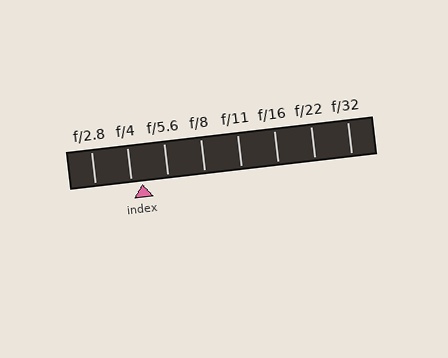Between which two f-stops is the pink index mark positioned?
The index mark is between f/4 and f/5.6.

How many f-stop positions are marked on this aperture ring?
There are 8 f-stop positions marked.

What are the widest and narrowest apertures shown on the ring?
The widest aperture shown is f/2.8 and the narrowest is f/32.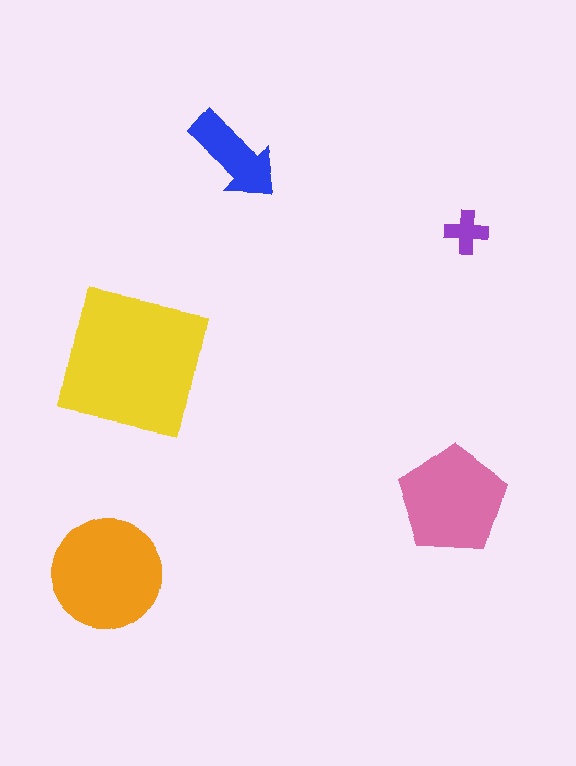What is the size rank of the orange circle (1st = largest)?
2nd.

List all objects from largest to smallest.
The yellow square, the orange circle, the pink pentagon, the blue arrow, the purple cross.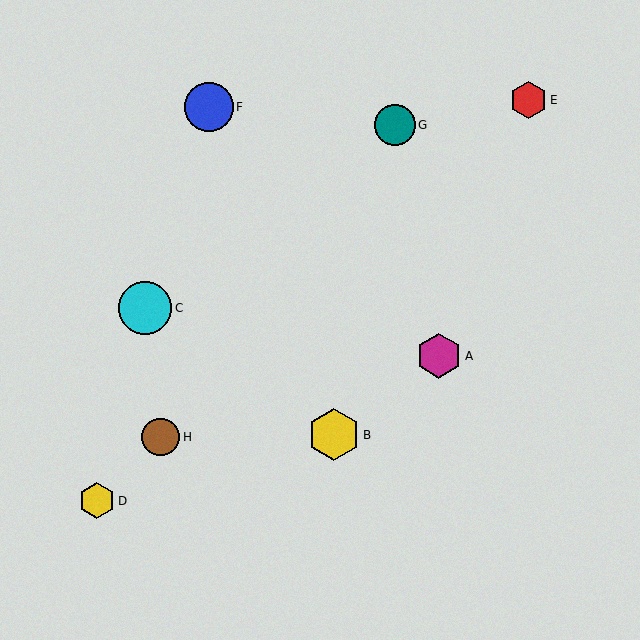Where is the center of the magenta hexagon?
The center of the magenta hexagon is at (439, 356).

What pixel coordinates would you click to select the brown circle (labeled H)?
Click at (161, 437) to select the brown circle H.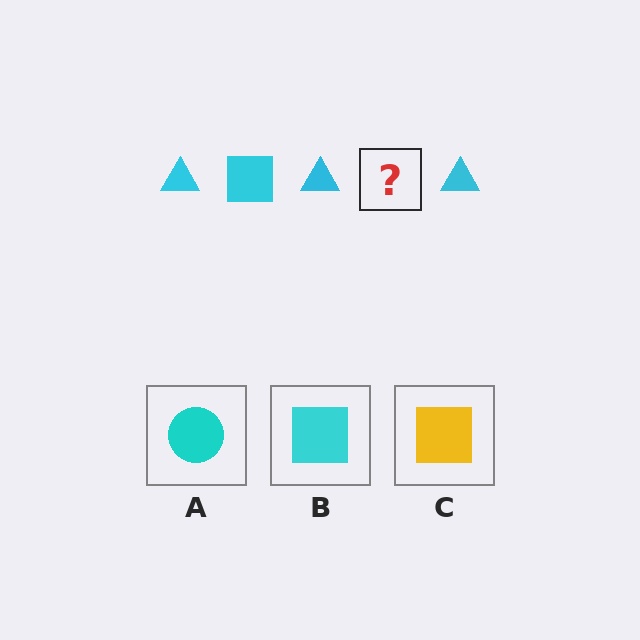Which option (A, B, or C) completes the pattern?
B.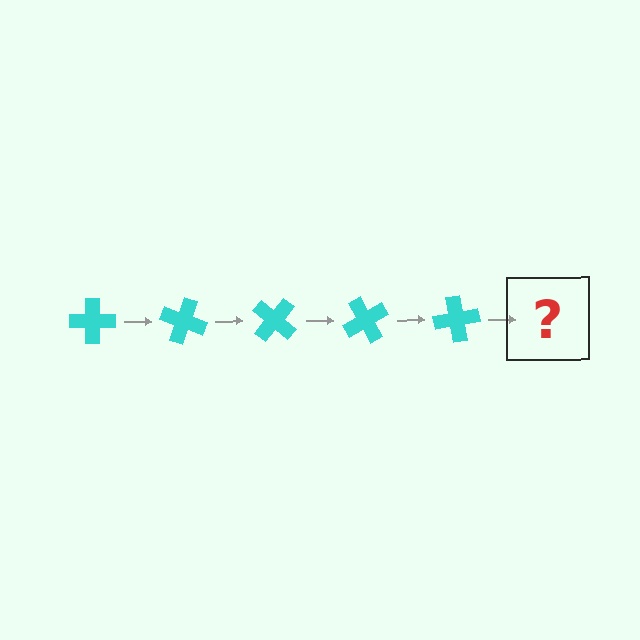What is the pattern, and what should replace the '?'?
The pattern is that the cross rotates 20 degrees each step. The '?' should be a cyan cross rotated 100 degrees.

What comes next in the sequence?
The next element should be a cyan cross rotated 100 degrees.